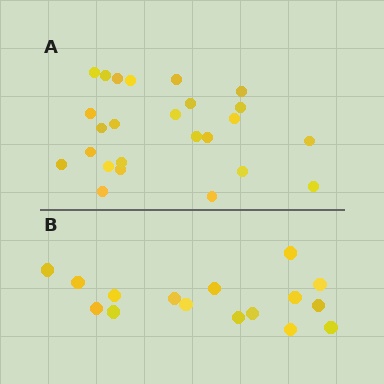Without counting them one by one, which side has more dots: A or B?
Region A (the top region) has more dots.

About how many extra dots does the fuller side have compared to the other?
Region A has roughly 8 or so more dots than region B.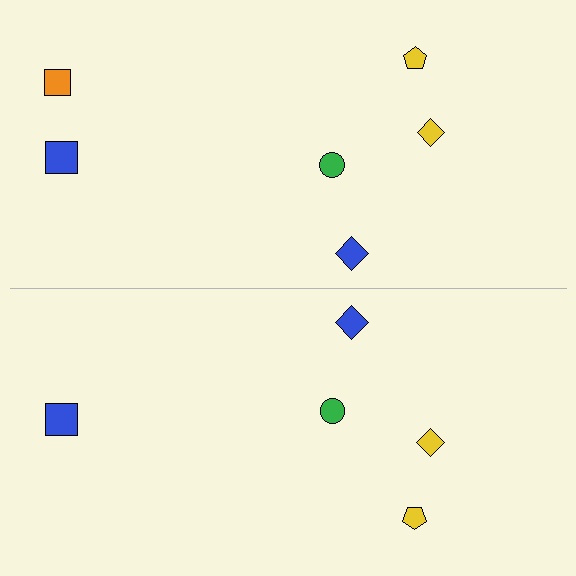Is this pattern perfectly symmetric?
No, the pattern is not perfectly symmetric. A orange square is missing from the bottom side.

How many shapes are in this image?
There are 11 shapes in this image.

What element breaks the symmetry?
A orange square is missing from the bottom side.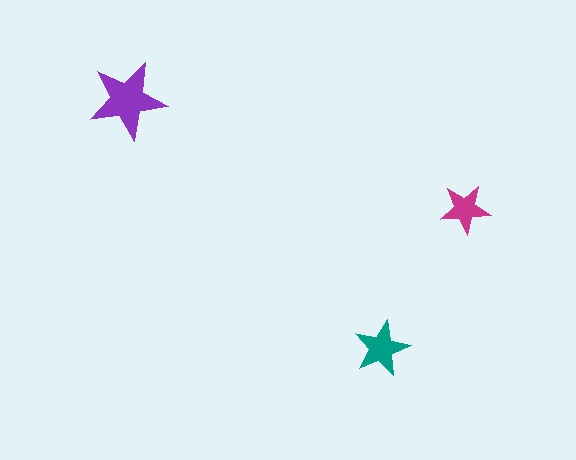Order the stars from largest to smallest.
the purple one, the teal one, the magenta one.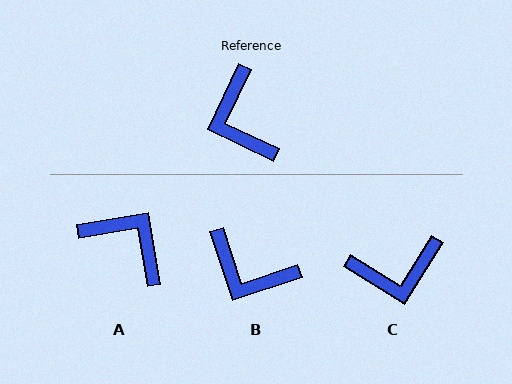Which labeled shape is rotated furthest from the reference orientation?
A, about 145 degrees away.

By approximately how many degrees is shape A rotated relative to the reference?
Approximately 145 degrees clockwise.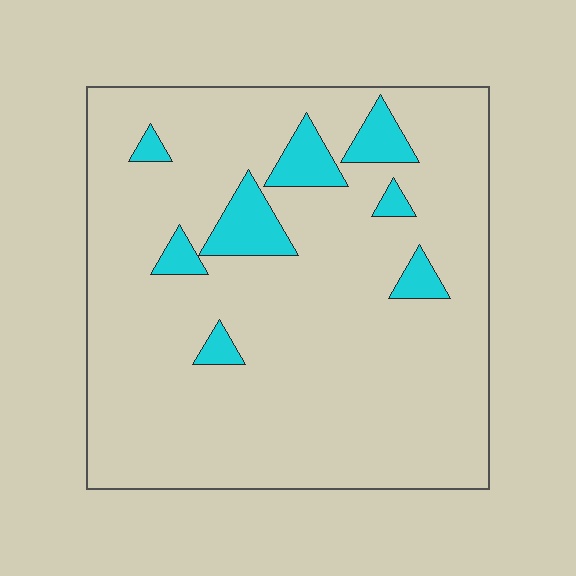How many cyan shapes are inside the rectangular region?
8.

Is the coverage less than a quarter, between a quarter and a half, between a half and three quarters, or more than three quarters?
Less than a quarter.